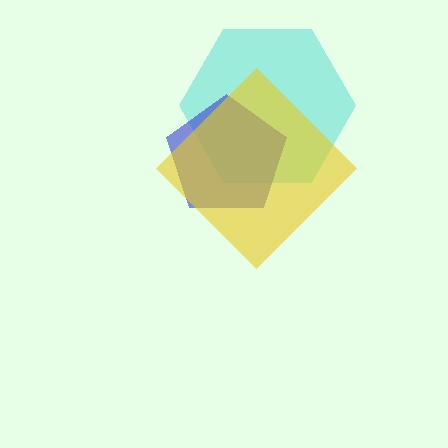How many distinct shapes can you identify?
There are 3 distinct shapes: a cyan hexagon, a blue pentagon, a yellow diamond.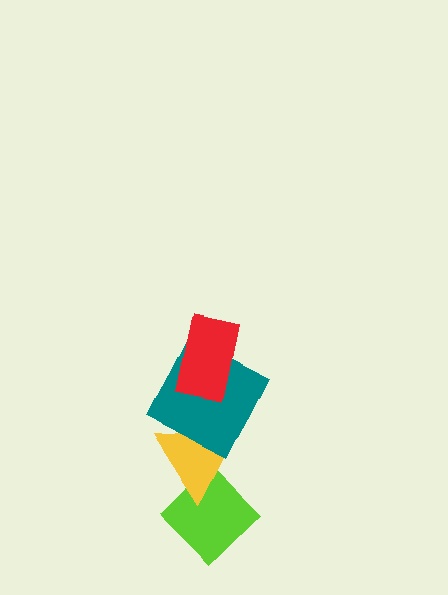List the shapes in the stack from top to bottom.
From top to bottom: the red rectangle, the teal square, the yellow triangle, the lime diamond.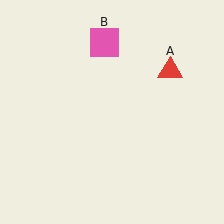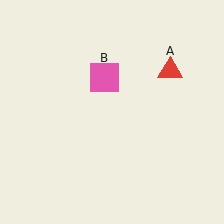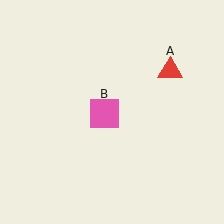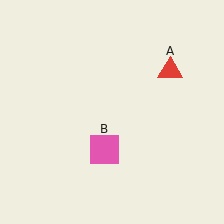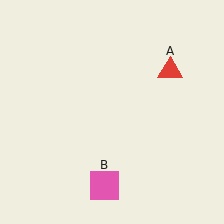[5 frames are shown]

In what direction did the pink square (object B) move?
The pink square (object B) moved down.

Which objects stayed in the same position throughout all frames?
Red triangle (object A) remained stationary.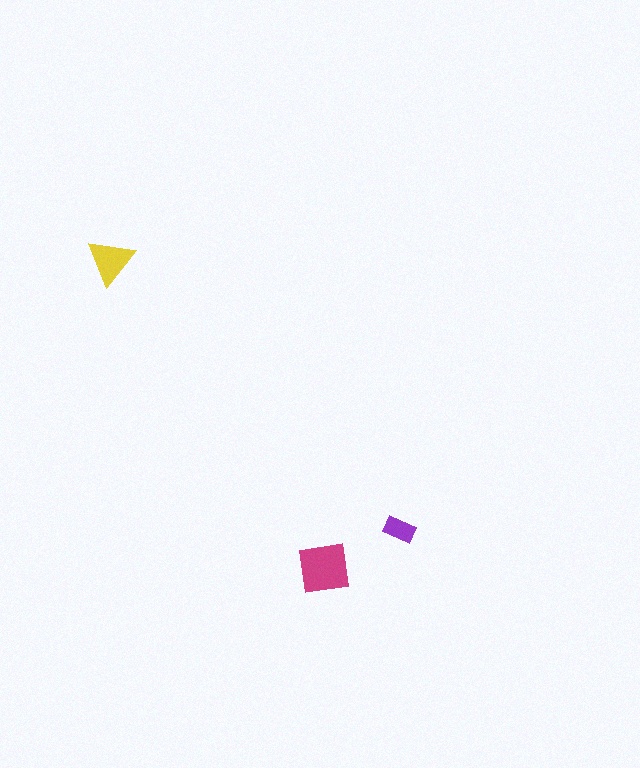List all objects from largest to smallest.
The magenta square, the yellow triangle, the purple rectangle.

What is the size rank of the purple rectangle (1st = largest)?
3rd.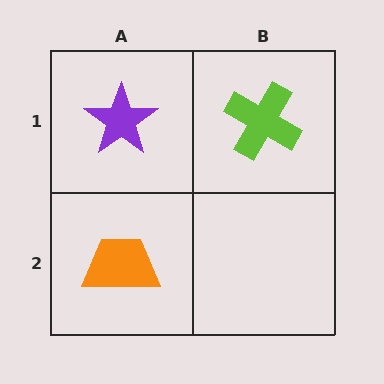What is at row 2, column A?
An orange trapezoid.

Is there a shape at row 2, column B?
No, that cell is empty.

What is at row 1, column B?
A lime cross.